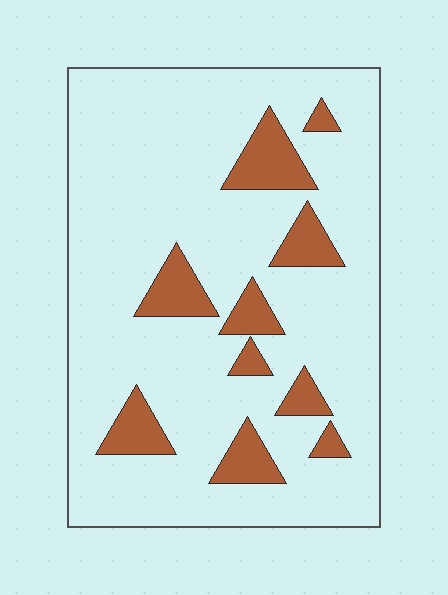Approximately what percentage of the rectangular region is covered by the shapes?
Approximately 15%.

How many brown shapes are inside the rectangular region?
10.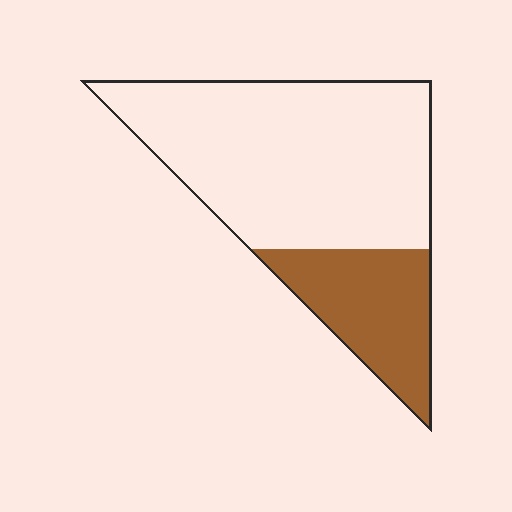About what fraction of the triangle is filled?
About one quarter (1/4).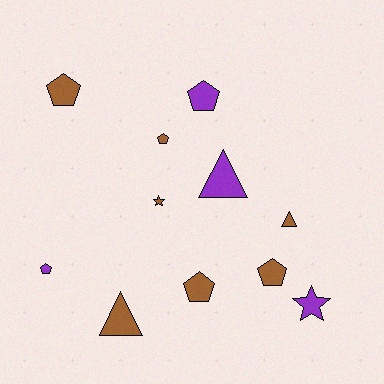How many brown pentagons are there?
There are 4 brown pentagons.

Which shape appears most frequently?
Pentagon, with 6 objects.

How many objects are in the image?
There are 11 objects.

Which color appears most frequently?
Brown, with 7 objects.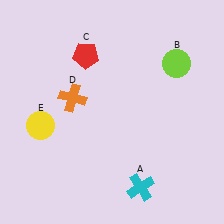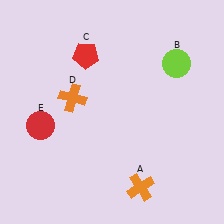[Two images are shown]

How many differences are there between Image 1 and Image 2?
There are 2 differences between the two images.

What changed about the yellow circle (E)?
In Image 1, E is yellow. In Image 2, it changed to red.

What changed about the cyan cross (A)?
In Image 1, A is cyan. In Image 2, it changed to orange.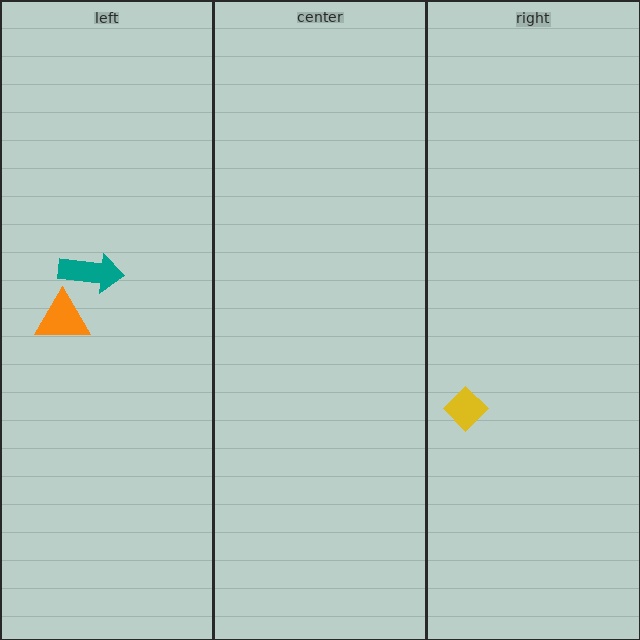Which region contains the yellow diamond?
The right region.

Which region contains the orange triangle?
The left region.